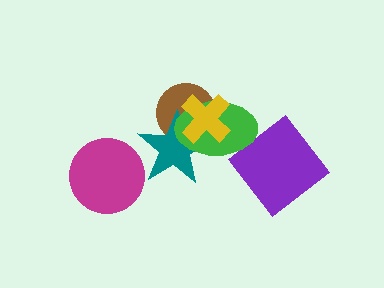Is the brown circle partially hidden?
Yes, it is partially covered by another shape.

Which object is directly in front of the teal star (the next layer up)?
The green ellipse is directly in front of the teal star.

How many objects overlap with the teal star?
3 objects overlap with the teal star.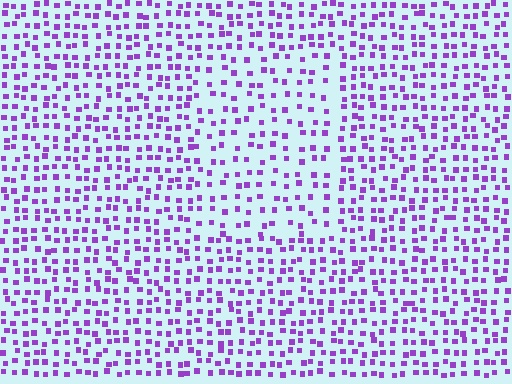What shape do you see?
I see a rectangle.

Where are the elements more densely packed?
The elements are more densely packed outside the rectangle boundary.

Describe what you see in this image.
The image contains small purple elements arranged at two different densities. A rectangle-shaped region is visible where the elements are less densely packed than the surrounding area.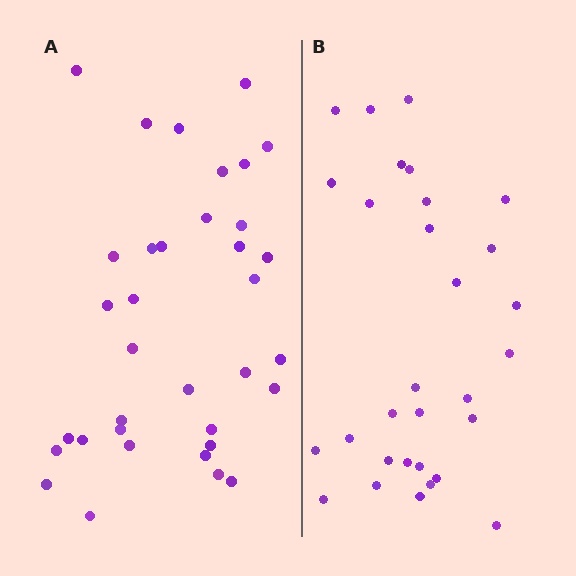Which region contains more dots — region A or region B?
Region A (the left region) has more dots.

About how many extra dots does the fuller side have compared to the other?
Region A has about 5 more dots than region B.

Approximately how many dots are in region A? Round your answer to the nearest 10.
About 40 dots. (The exact count is 35, which rounds to 40.)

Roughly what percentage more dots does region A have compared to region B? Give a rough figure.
About 15% more.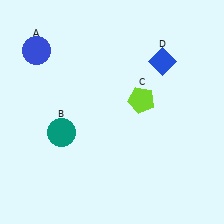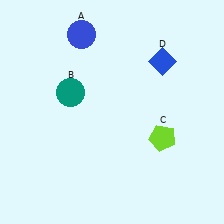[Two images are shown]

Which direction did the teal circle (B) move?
The teal circle (B) moved up.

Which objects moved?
The objects that moved are: the blue circle (A), the teal circle (B), the lime pentagon (C).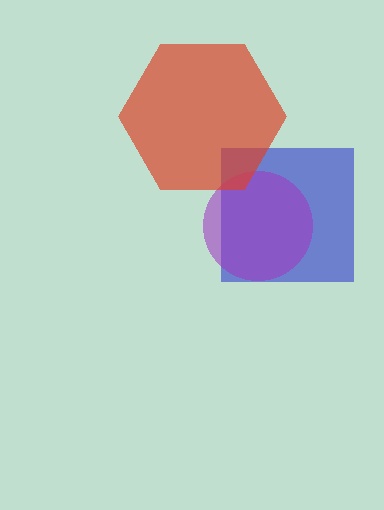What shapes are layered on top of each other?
The layered shapes are: a blue square, a purple circle, a red hexagon.